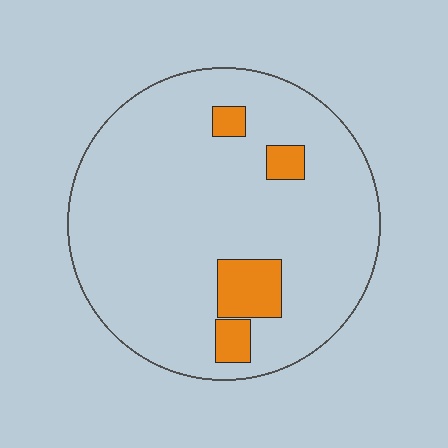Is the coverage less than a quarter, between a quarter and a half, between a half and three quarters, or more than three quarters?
Less than a quarter.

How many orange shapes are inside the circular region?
4.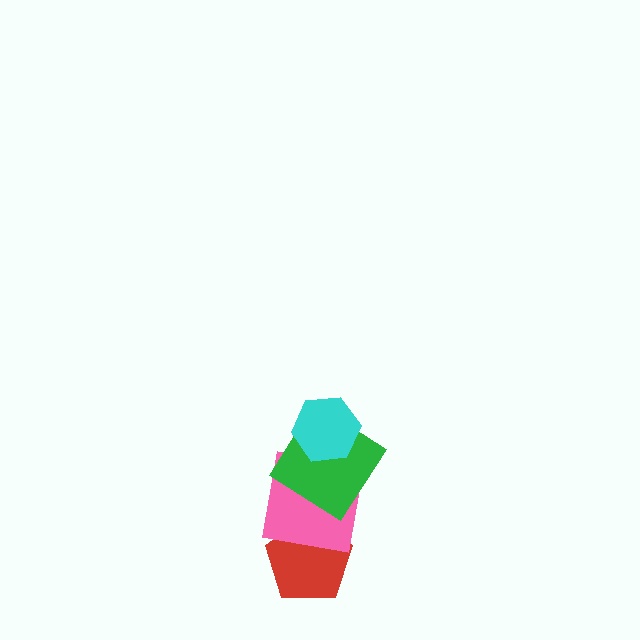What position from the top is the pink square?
The pink square is 3rd from the top.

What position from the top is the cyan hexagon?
The cyan hexagon is 1st from the top.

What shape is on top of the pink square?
The green diamond is on top of the pink square.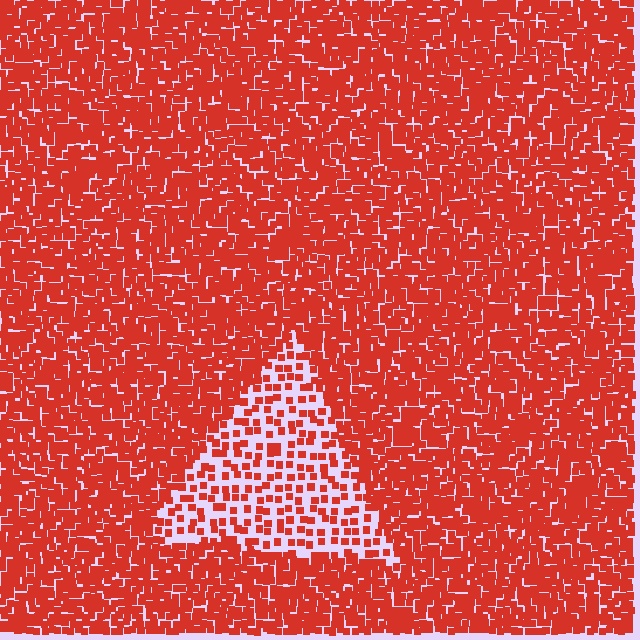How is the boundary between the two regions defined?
The boundary is defined by a change in element density (approximately 2.5x ratio). All elements are the same color, size, and shape.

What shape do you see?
I see a triangle.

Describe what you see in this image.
The image contains small red elements arranged at two different densities. A triangle-shaped region is visible where the elements are less densely packed than the surrounding area.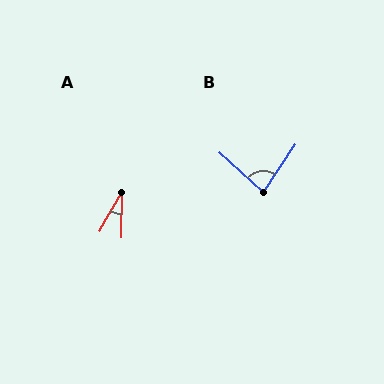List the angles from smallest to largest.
A (29°), B (82°).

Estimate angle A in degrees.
Approximately 29 degrees.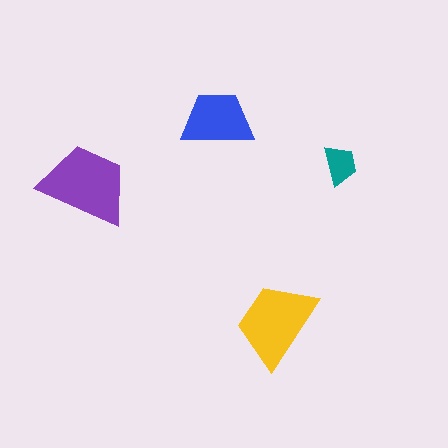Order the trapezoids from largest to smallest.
the purple one, the yellow one, the blue one, the teal one.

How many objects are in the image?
There are 4 objects in the image.